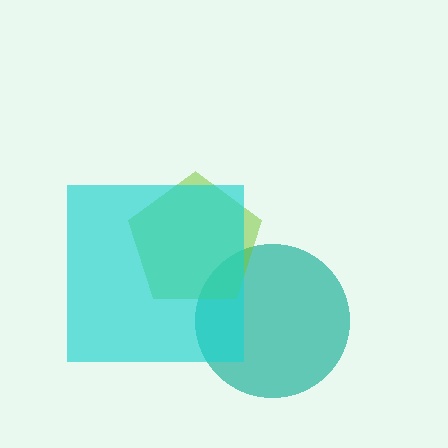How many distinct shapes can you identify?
There are 3 distinct shapes: a teal circle, a lime pentagon, a cyan square.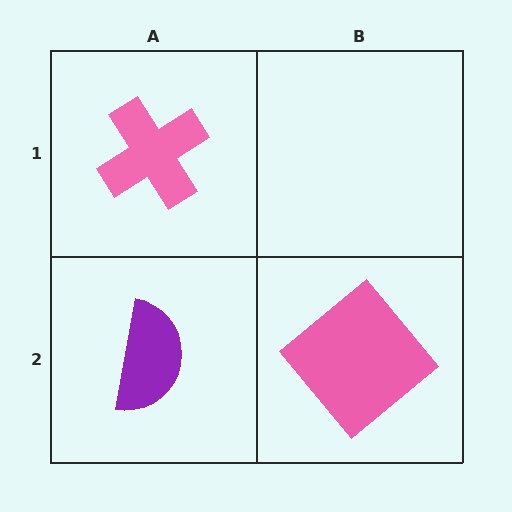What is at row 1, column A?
A pink cross.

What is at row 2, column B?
A pink diamond.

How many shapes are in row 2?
2 shapes.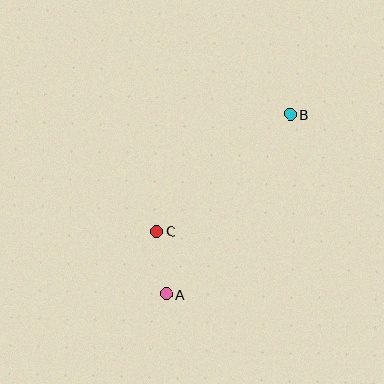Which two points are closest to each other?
Points A and C are closest to each other.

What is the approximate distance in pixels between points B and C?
The distance between B and C is approximately 178 pixels.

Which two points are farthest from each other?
Points A and B are farthest from each other.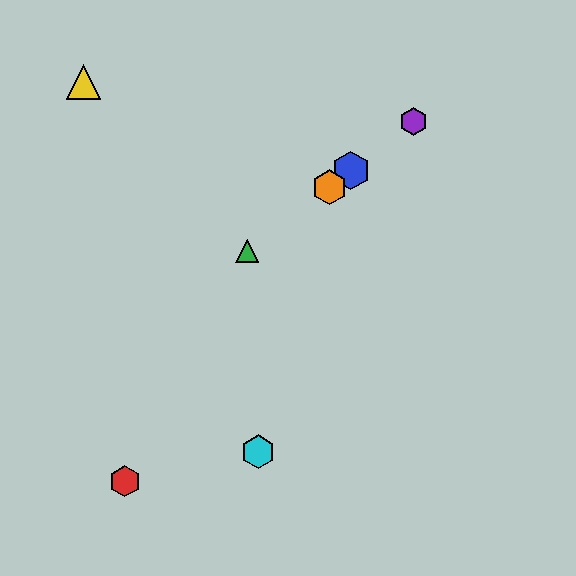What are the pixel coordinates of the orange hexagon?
The orange hexagon is at (329, 187).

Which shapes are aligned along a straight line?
The blue hexagon, the green triangle, the purple hexagon, the orange hexagon are aligned along a straight line.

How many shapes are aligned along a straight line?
4 shapes (the blue hexagon, the green triangle, the purple hexagon, the orange hexagon) are aligned along a straight line.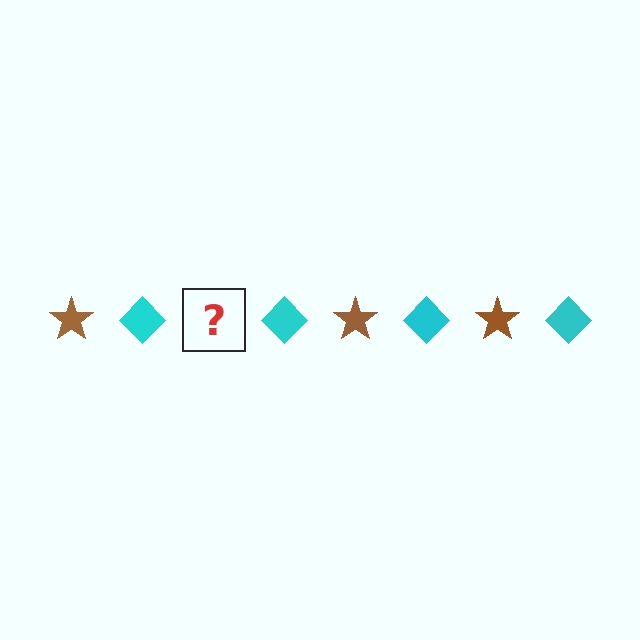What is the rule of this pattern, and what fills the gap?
The rule is that the pattern alternates between brown star and cyan diamond. The gap should be filled with a brown star.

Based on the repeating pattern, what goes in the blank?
The blank should be a brown star.